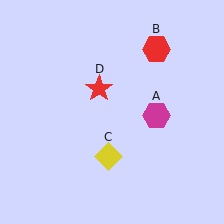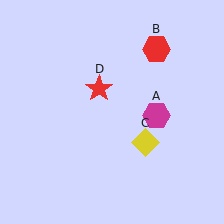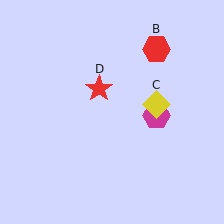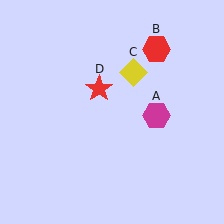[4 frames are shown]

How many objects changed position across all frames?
1 object changed position: yellow diamond (object C).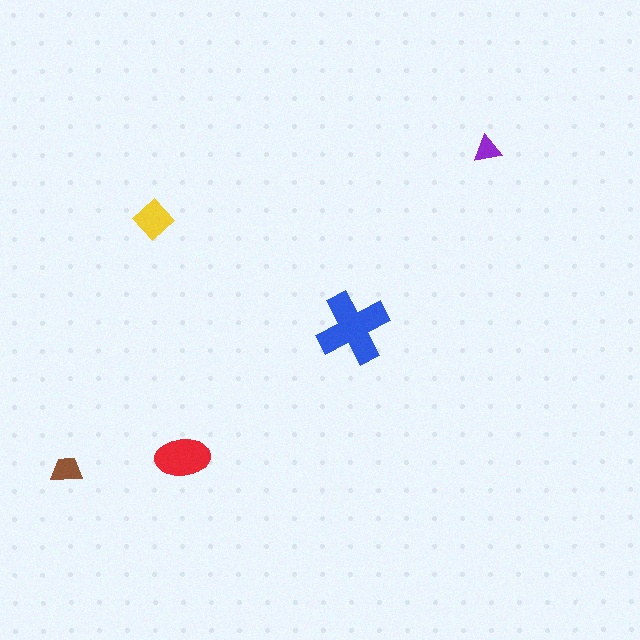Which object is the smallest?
The purple triangle.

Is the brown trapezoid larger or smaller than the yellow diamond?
Smaller.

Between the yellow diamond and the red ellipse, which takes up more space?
The red ellipse.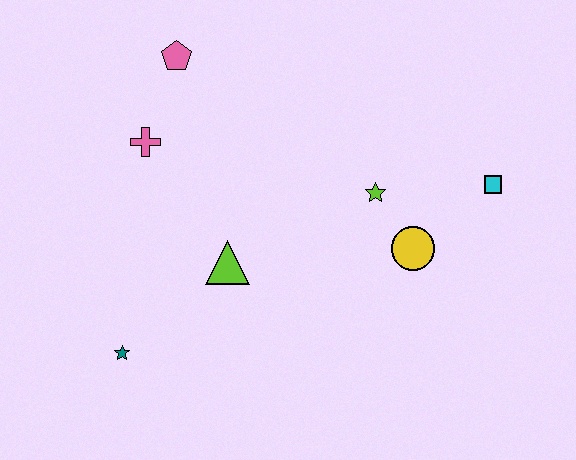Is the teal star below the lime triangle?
Yes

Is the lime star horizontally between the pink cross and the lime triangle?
No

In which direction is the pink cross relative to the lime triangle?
The pink cross is above the lime triangle.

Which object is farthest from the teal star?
The cyan square is farthest from the teal star.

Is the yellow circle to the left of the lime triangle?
No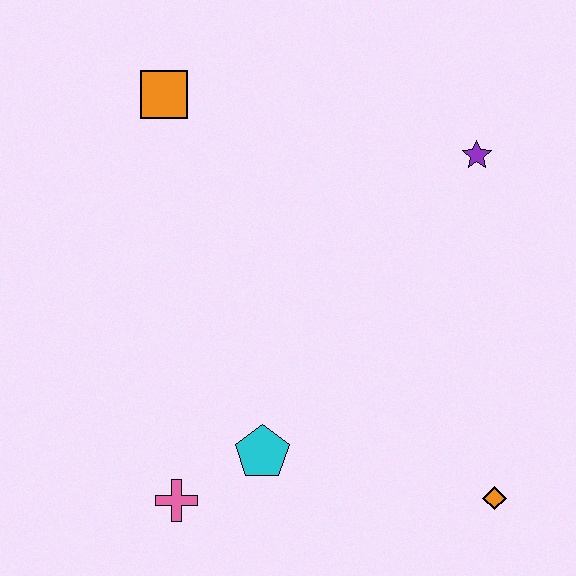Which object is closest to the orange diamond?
The cyan pentagon is closest to the orange diamond.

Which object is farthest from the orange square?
The orange diamond is farthest from the orange square.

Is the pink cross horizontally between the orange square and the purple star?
Yes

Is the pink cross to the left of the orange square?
No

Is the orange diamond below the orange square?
Yes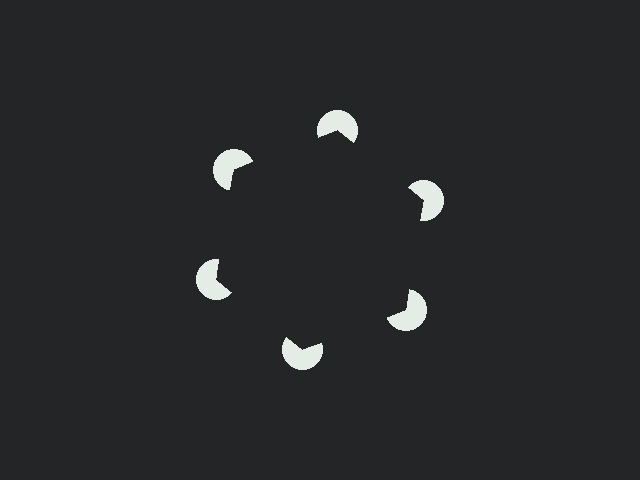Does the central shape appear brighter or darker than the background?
It typically appears slightly darker than the background, even though no actual brightness change is drawn.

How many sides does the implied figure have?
6 sides.